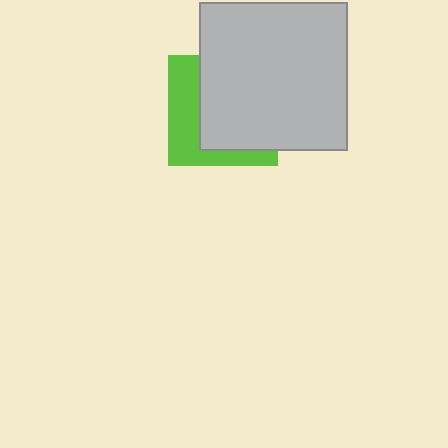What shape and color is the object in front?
The object in front is a light gray square.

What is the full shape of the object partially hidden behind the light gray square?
The partially hidden object is a lime square.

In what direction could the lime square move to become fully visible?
The lime square could move left. That would shift it out from behind the light gray square entirely.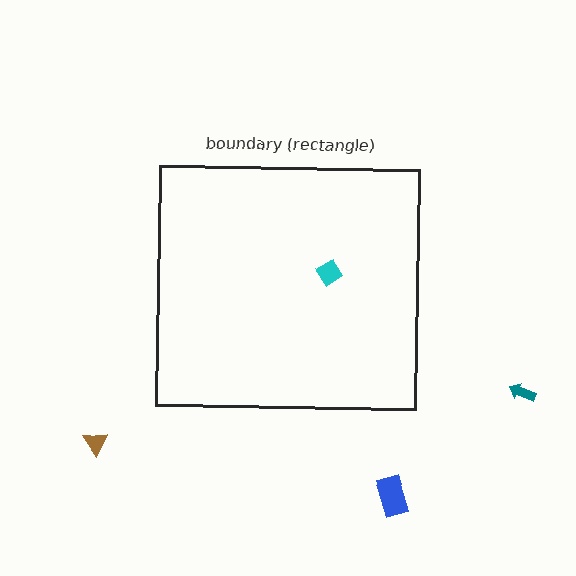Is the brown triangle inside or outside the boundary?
Outside.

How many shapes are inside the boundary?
1 inside, 3 outside.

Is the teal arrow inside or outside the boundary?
Outside.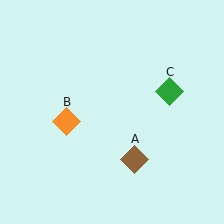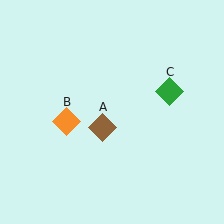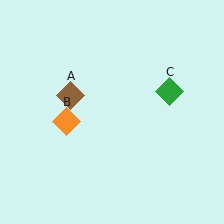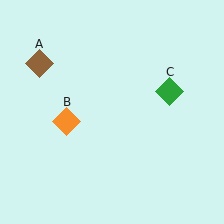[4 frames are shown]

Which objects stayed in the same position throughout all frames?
Orange diamond (object B) and green diamond (object C) remained stationary.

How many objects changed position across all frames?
1 object changed position: brown diamond (object A).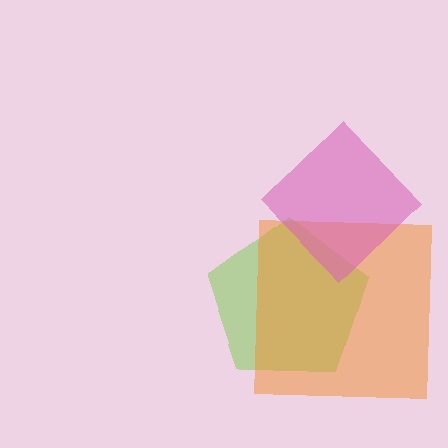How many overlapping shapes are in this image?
There are 3 overlapping shapes in the image.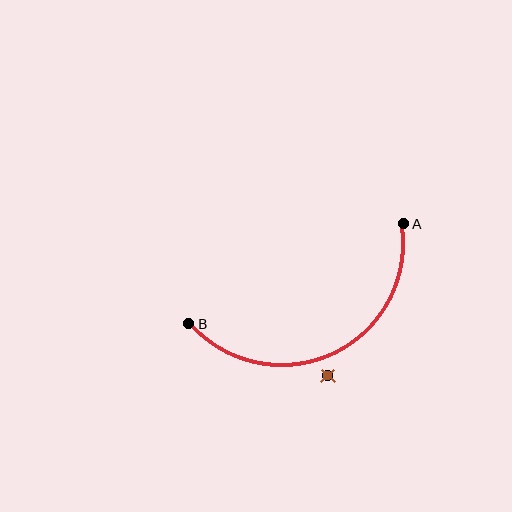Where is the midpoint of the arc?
The arc midpoint is the point on the curve farthest from the straight line joining A and B. It sits below that line.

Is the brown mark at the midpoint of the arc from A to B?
No — the brown mark does not lie on the arc at all. It sits slightly outside the curve.